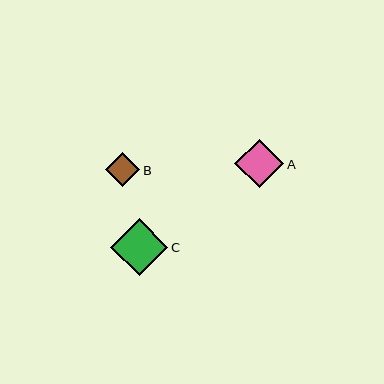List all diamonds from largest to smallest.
From largest to smallest: C, A, B.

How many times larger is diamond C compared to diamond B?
Diamond C is approximately 1.7 times the size of diamond B.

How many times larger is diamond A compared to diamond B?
Diamond A is approximately 1.4 times the size of diamond B.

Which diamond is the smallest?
Diamond B is the smallest with a size of approximately 34 pixels.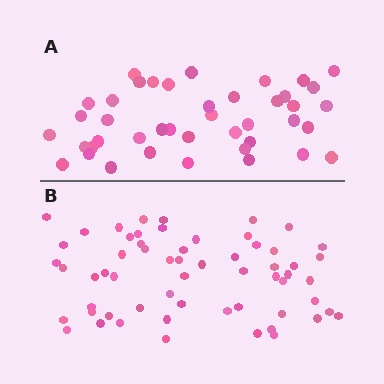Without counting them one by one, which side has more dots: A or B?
Region B (the bottom region) has more dots.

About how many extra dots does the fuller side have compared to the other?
Region B has approximately 20 more dots than region A.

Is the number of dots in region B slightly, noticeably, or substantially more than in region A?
Region B has noticeably more, but not dramatically so. The ratio is roughly 1.4 to 1.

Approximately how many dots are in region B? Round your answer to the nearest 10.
About 60 dots.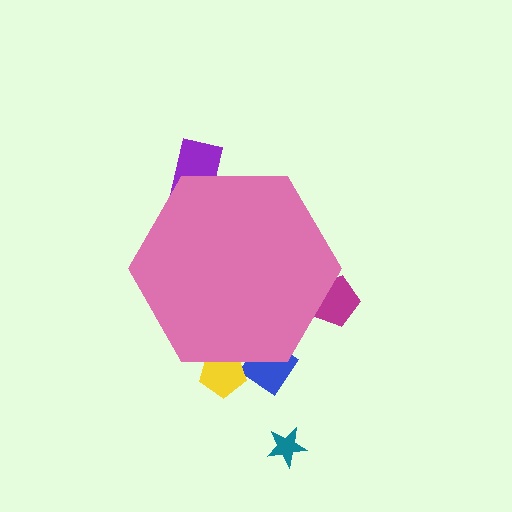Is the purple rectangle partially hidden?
Yes, the purple rectangle is partially hidden behind the pink hexagon.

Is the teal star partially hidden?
No, the teal star is fully visible.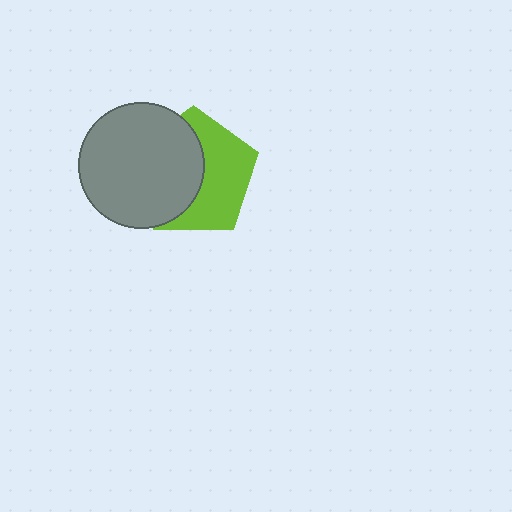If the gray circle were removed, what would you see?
You would see the complete lime pentagon.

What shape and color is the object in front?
The object in front is a gray circle.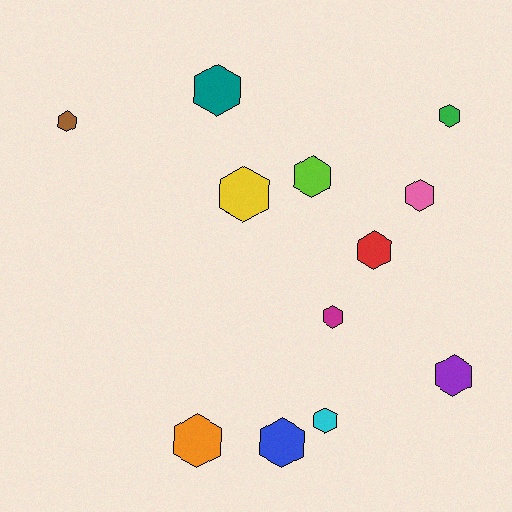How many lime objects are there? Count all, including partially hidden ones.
There is 1 lime object.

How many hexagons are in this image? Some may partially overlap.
There are 12 hexagons.